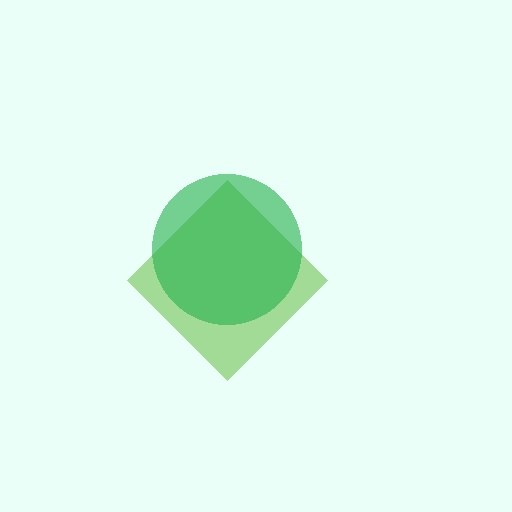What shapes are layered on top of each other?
The layered shapes are: a lime diamond, a green circle.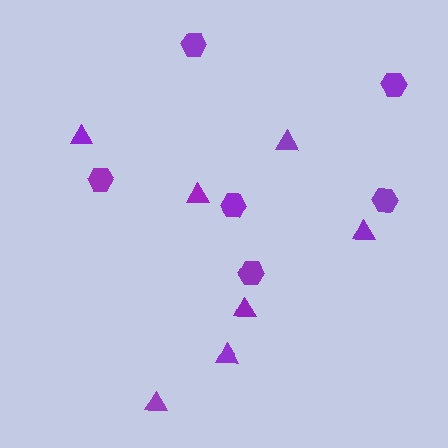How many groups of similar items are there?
There are 2 groups: one group of triangles (7) and one group of hexagons (6).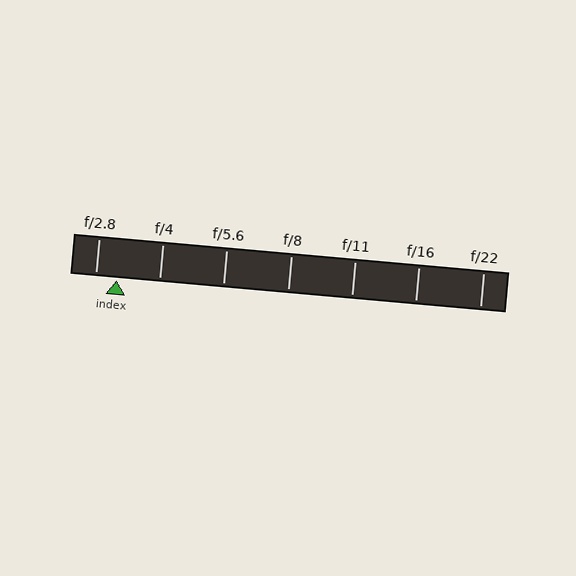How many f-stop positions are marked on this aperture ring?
There are 7 f-stop positions marked.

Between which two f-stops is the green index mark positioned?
The index mark is between f/2.8 and f/4.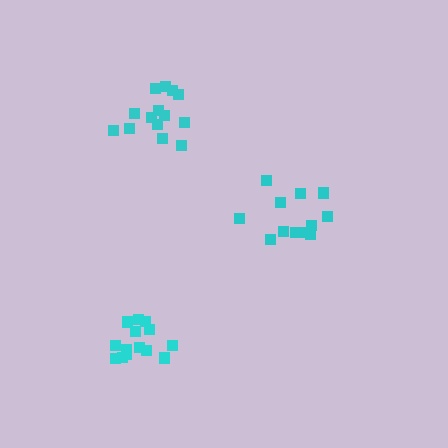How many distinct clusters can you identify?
There are 3 distinct clusters.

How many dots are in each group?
Group 1: 12 dots, Group 2: 14 dots, Group 3: 14 dots (40 total).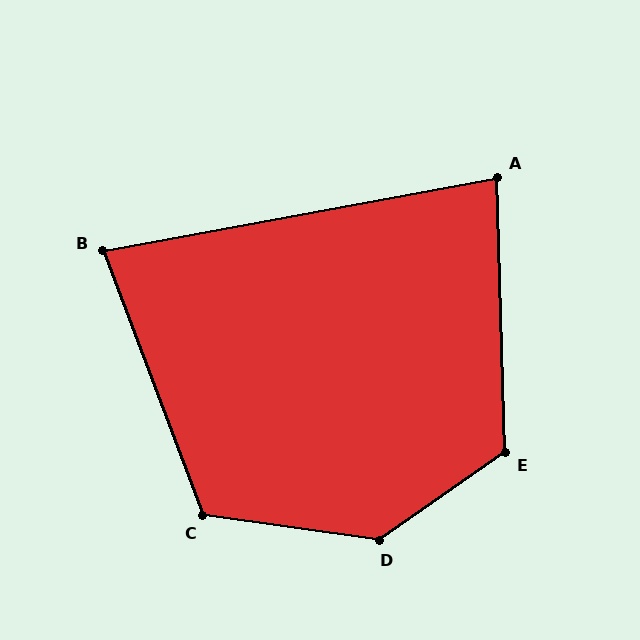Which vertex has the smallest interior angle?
B, at approximately 80 degrees.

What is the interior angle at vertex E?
Approximately 123 degrees (obtuse).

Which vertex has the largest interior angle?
D, at approximately 137 degrees.